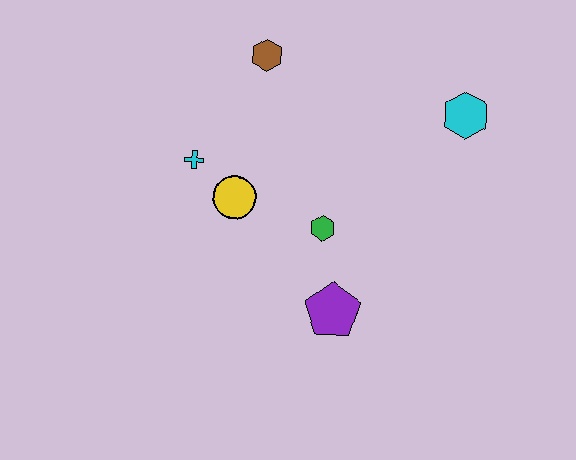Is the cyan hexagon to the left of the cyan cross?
No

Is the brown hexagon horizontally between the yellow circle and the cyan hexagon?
Yes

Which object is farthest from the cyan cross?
The cyan hexagon is farthest from the cyan cross.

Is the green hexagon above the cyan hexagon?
No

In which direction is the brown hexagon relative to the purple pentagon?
The brown hexagon is above the purple pentagon.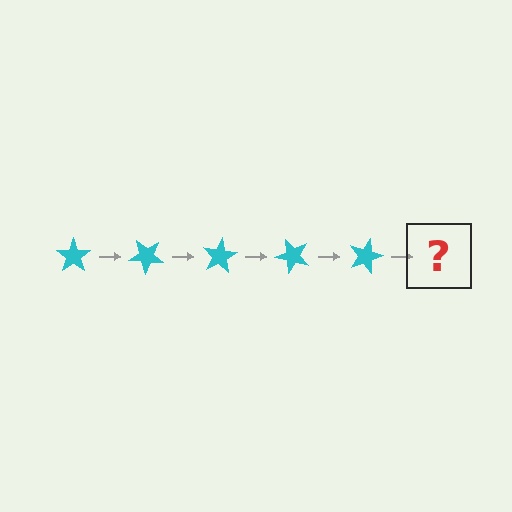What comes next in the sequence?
The next element should be a cyan star rotated 200 degrees.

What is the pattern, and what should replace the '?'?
The pattern is that the star rotates 40 degrees each step. The '?' should be a cyan star rotated 200 degrees.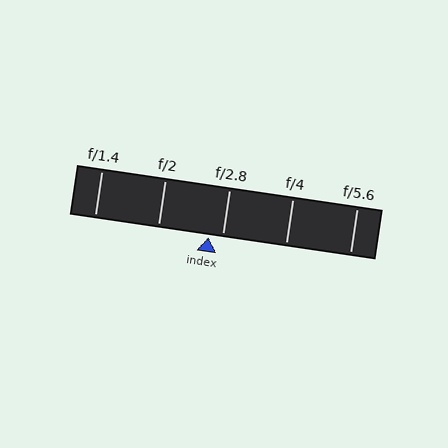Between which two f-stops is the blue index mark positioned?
The index mark is between f/2 and f/2.8.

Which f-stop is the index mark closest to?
The index mark is closest to f/2.8.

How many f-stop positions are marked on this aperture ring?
There are 5 f-stop positions marked.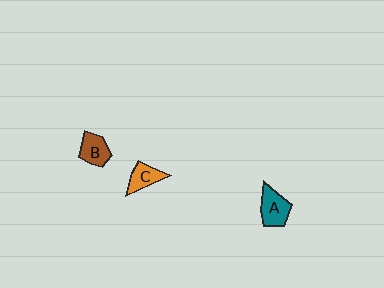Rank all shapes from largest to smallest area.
From largest to smallest: A (teal), B (brown), C (orange).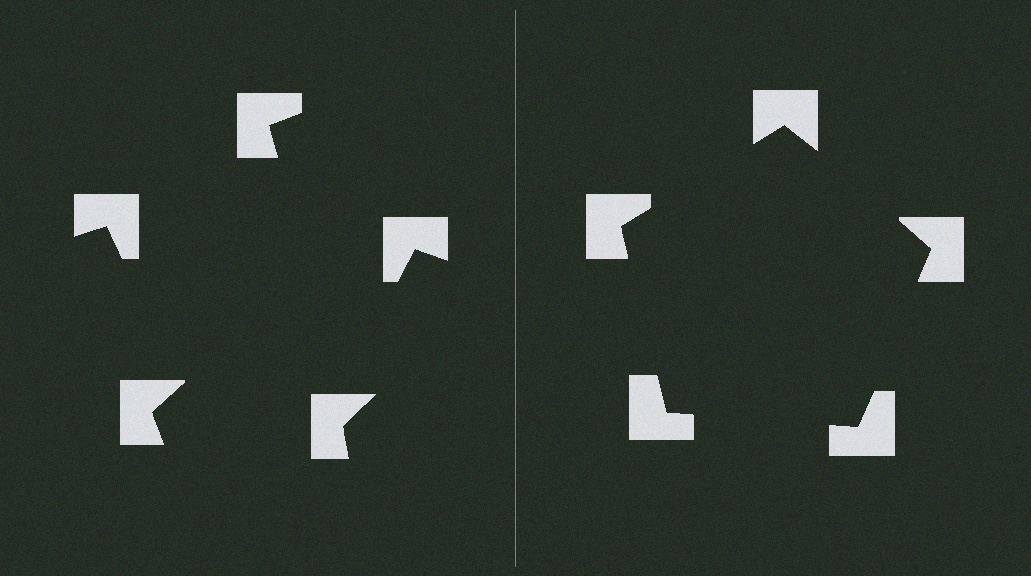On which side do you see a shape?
An illusory pentagon appears on the right side. On the left side the wedge cuts are rotated, so no coherent shape forms.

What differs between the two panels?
The notched squares are positioned identically on both sides; only the wedge orientations differ. On the right they align to a pentagon; on the left they are misaligned.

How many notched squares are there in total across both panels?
10 — 5 on each side.